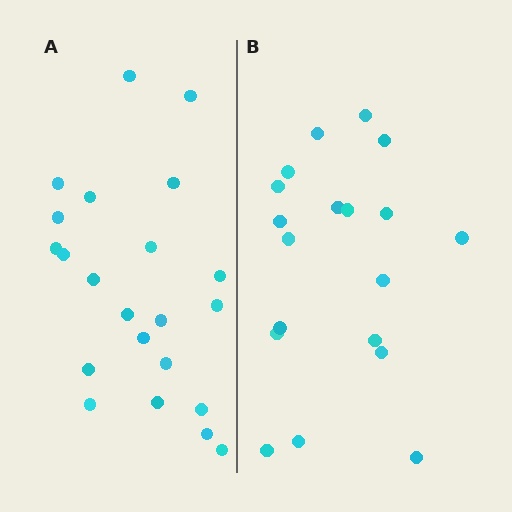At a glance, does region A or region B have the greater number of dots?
Region A (the left region) has more dots.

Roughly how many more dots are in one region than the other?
Region A has just a few more — roughly 2 or 3 more dots than region B.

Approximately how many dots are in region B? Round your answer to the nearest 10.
About 20 dots. (The exact count is 19, which rounds to 20.)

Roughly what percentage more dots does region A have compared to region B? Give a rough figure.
About 15% more.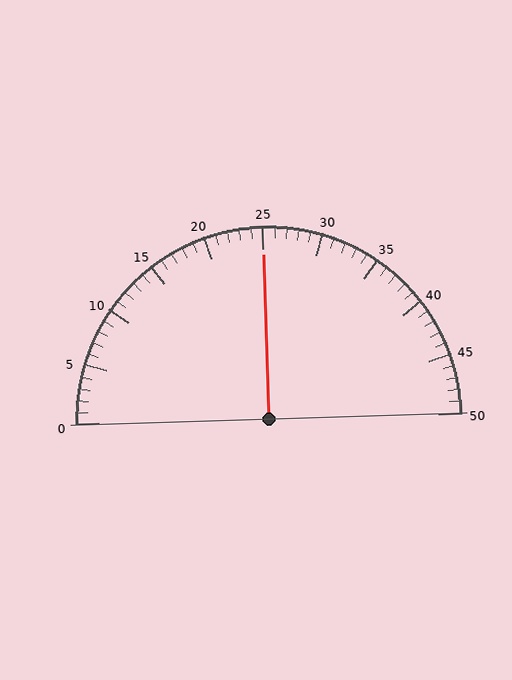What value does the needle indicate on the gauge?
The needle indicates approximately 25.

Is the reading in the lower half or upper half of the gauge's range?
The reading is in the upper half of the range (0 to 50).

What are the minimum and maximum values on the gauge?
The gauge ranges from 0 to 50.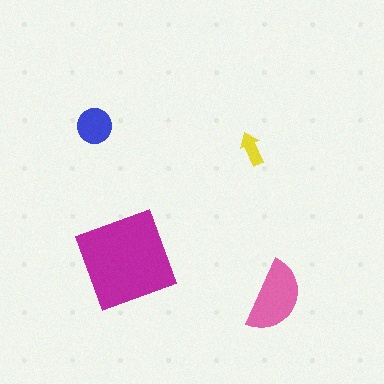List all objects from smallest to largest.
The yellow arrow, the blue circle, the pink semicircle, the magenta square.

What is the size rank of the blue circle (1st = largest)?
3rd.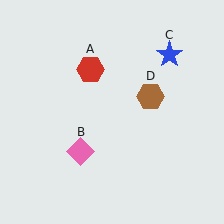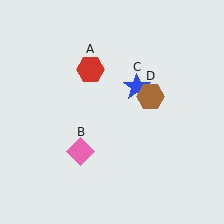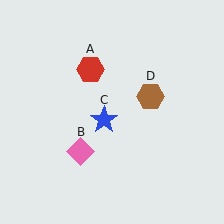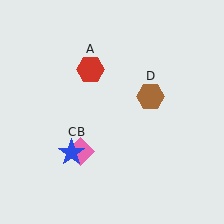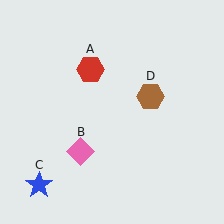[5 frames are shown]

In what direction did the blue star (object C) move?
The blue star (object C) moved down and to the left.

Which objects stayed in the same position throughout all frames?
Red hexagon (object A) and pink diamond (object B) and brown hexagon (object D) remained stationary.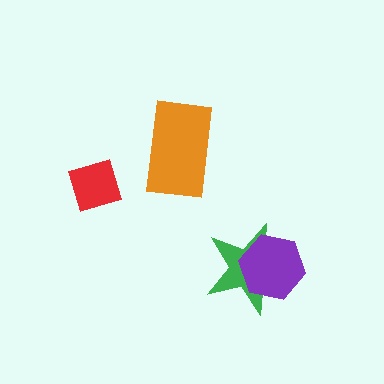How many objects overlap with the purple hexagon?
1 object overlaps with the purple hexagon.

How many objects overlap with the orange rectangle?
0 objects overlap with the orange rectangle.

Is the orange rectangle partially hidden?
No, no other shape covers it.